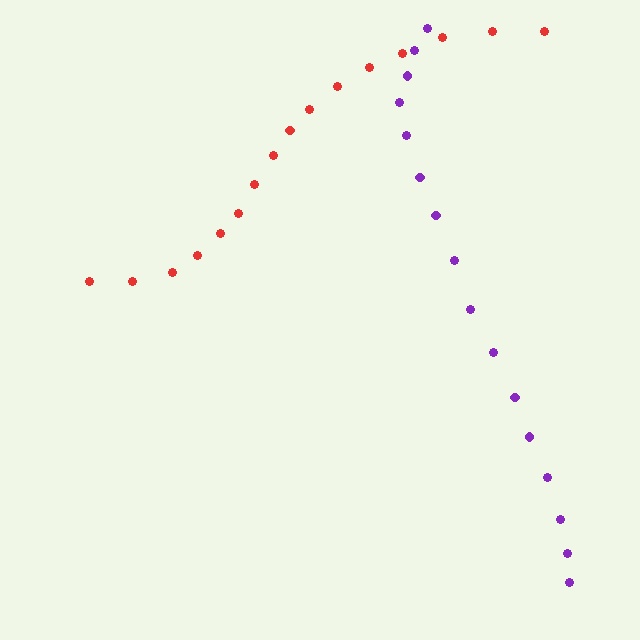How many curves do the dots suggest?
There are 2 distinct paths.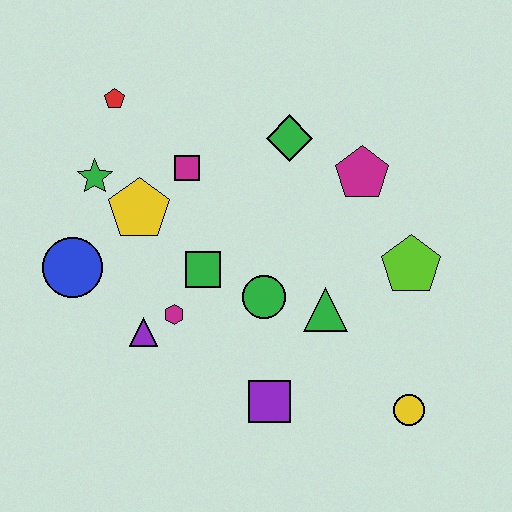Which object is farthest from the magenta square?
The yellow circle is farthest from the magenta square.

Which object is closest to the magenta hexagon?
The purple triangle is closest to the magenta hexagon.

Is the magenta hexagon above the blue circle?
No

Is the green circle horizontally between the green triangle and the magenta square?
Yes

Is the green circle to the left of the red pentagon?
No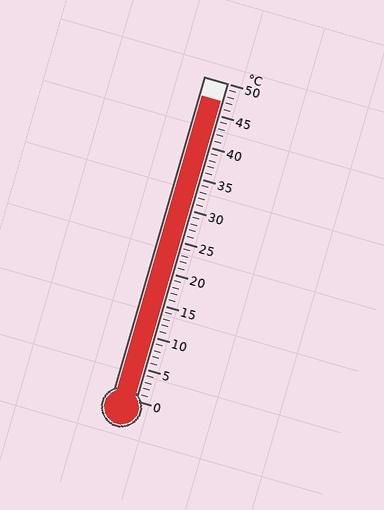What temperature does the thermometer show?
The thermometer shows approximately 47°C.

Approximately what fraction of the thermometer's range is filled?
The thermometer is filled to approximately 95% of its range.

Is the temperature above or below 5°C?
The temperature is above 5°C.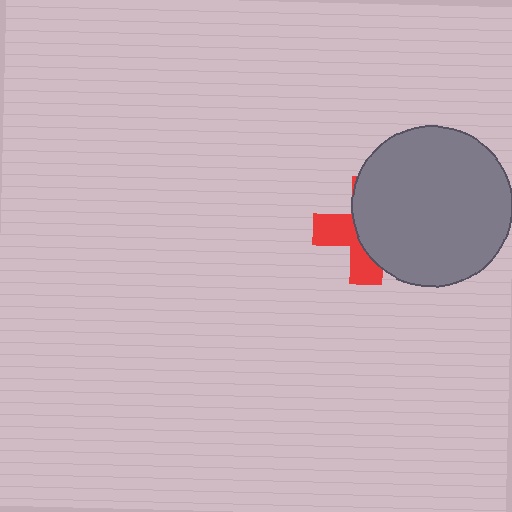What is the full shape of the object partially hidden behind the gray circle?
The partially hidden object is a red cross.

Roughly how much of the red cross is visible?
A small part of it is visible (roughly 40%).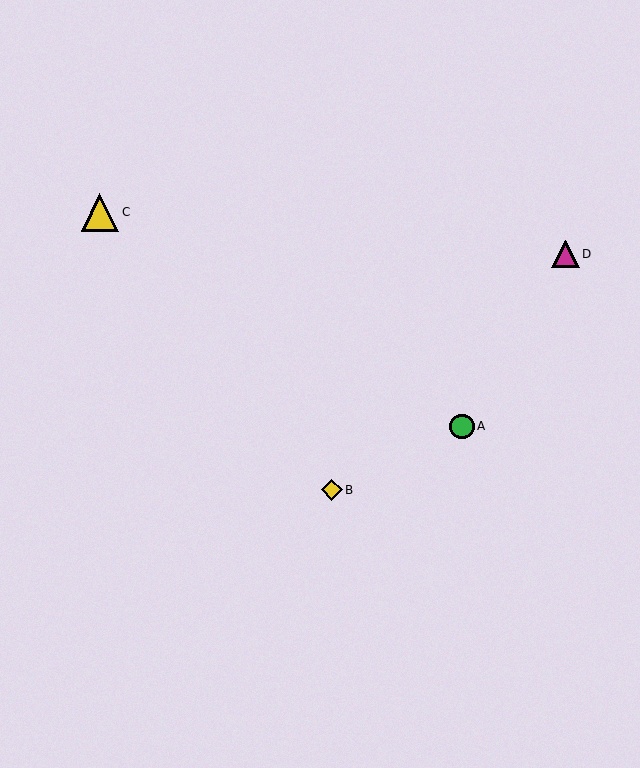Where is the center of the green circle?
The center of the green circle is at (462, 426).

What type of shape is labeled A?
Shape A is a green circle.